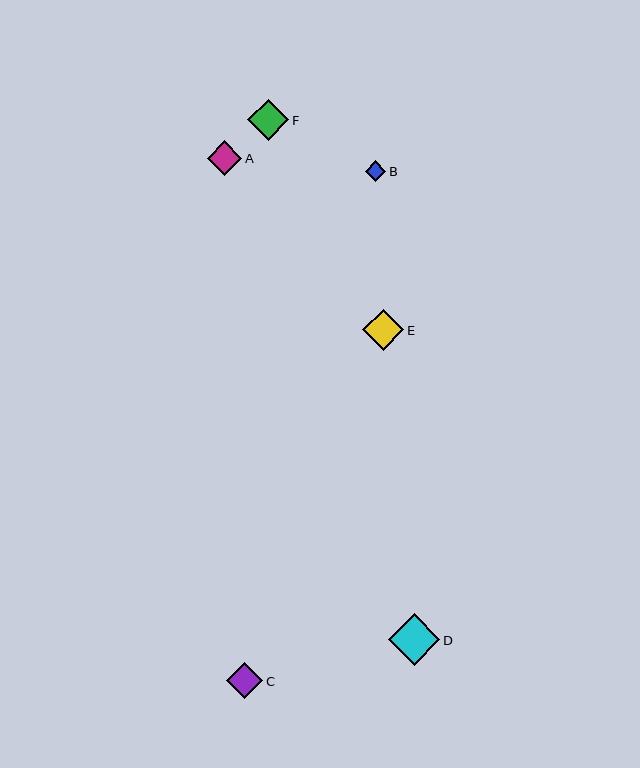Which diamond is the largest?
Diamond D is the largest with a size of approximately 52 pixels.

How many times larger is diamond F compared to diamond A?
Diamond F is approximately 1.2 times the size of diamond A.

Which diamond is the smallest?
Diamond B is the smallest with a size of approximately 21 pixels.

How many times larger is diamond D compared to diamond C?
Diamond D is approximately 1.4 times the size of diamond C.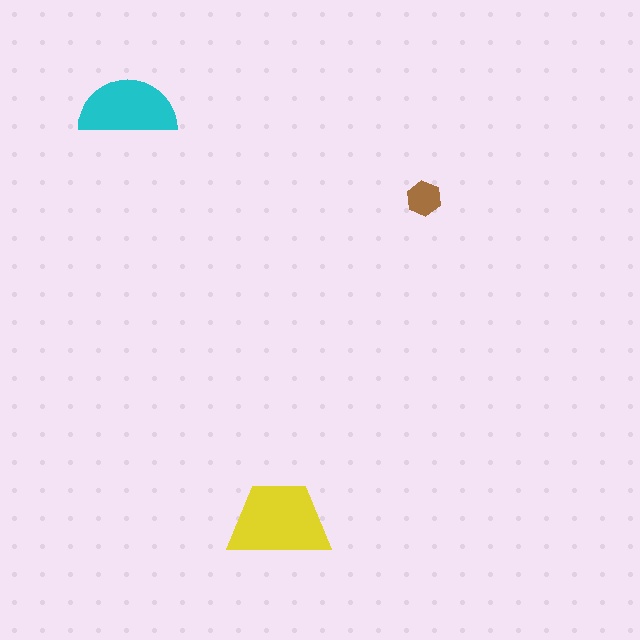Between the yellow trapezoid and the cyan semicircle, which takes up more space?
The yellow trapezoid.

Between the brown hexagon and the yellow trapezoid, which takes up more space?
The yellow trapezoid.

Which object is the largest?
The yellow trapezoid.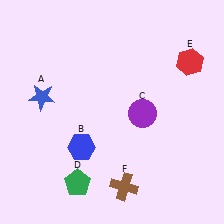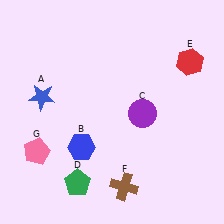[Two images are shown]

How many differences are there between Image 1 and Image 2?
There is 1 difference between the two images.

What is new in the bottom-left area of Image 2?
A pink pentagon (G) was added in the bottom-left area of Image 2.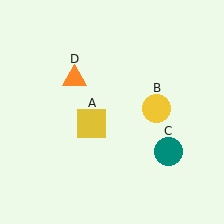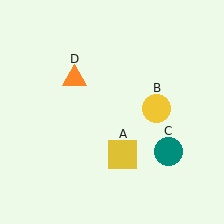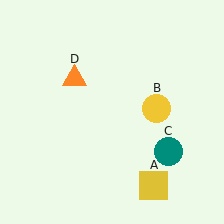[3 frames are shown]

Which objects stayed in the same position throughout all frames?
Yellow circle (object B) and teal circle (object C) and orange triangle (object D) remained stationary.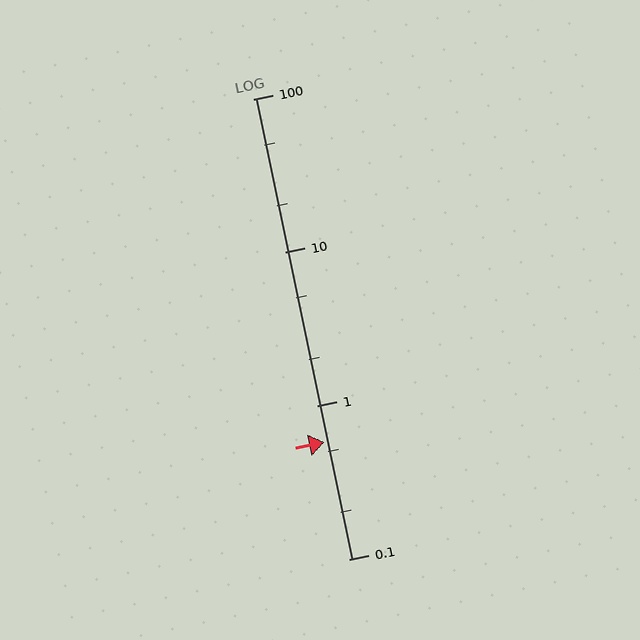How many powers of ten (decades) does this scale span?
The scale spans 3 decades, from 0.1 to 100.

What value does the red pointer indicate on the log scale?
The pointer indicates approximately 0.58.